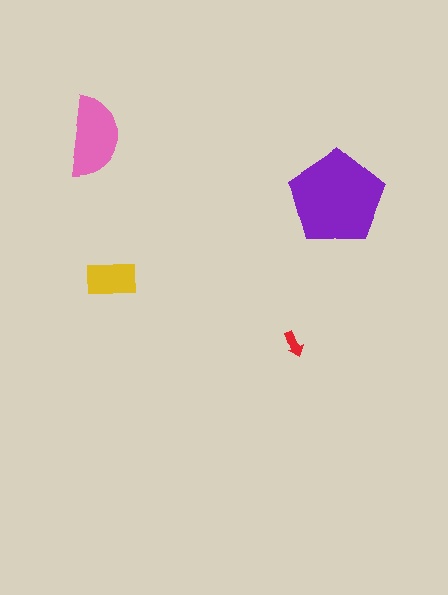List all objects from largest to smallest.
The purple pentagon, the pink semicircle, the yellow rectangle, the red arrow.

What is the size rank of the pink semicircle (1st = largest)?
2nd.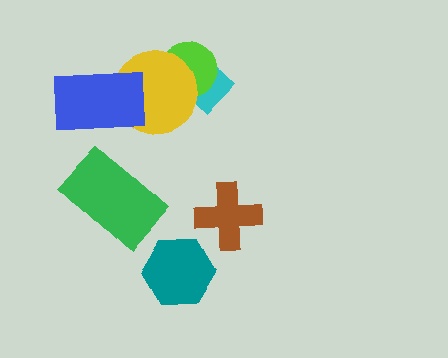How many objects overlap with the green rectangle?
0 objects overlap with the green rectangle.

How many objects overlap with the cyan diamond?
2 objects overlap with the cyan diamond.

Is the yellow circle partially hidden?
Yes, it is partially covered by another shape.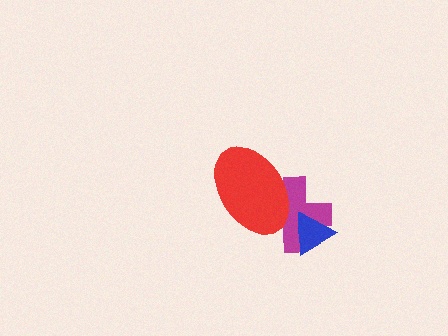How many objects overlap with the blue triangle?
1 object overlaps with the blue triangle.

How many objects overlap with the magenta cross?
2 objects overlap with the magenta cross.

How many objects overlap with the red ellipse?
1 object overlaps with the red ellipse.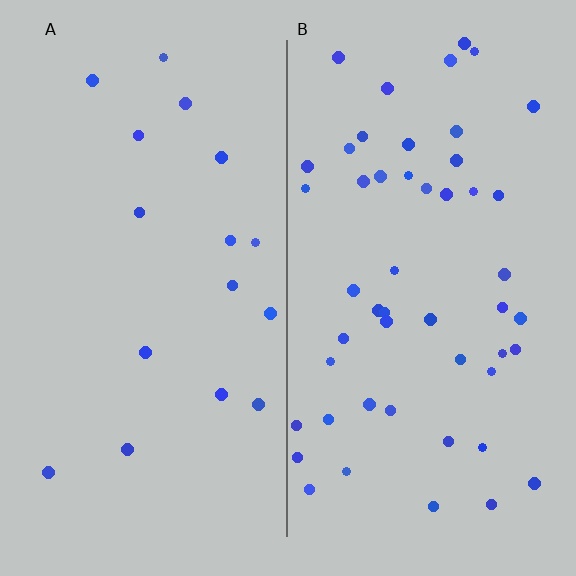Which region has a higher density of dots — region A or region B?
B (the right).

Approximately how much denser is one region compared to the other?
Approximately 3.1× — region B over region A.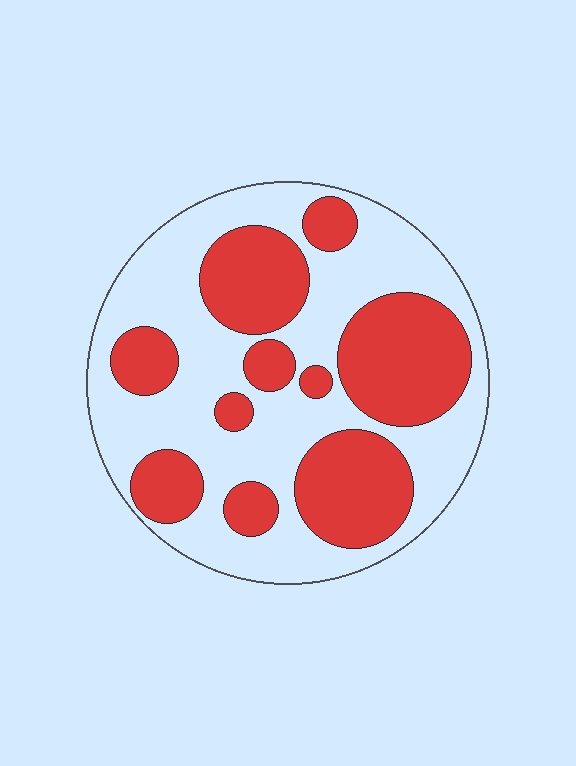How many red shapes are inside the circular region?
10.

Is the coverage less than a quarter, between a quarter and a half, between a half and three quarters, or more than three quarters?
Between a quarter and a half.